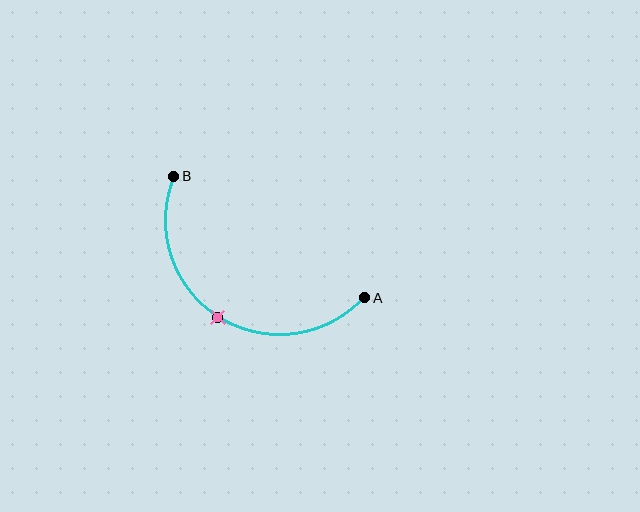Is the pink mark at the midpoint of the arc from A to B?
Yes. The pink mark lies on the arc at equal arc-length from both A and B — it is the arc midpoint.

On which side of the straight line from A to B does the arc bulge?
The arc bulges below the straight line connecting A and B.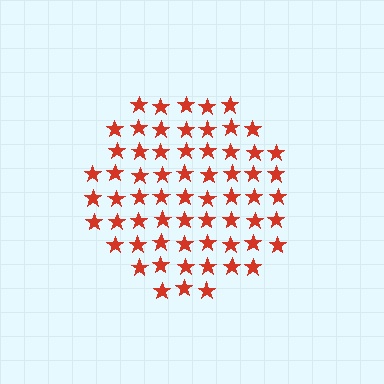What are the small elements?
The small elements are stars.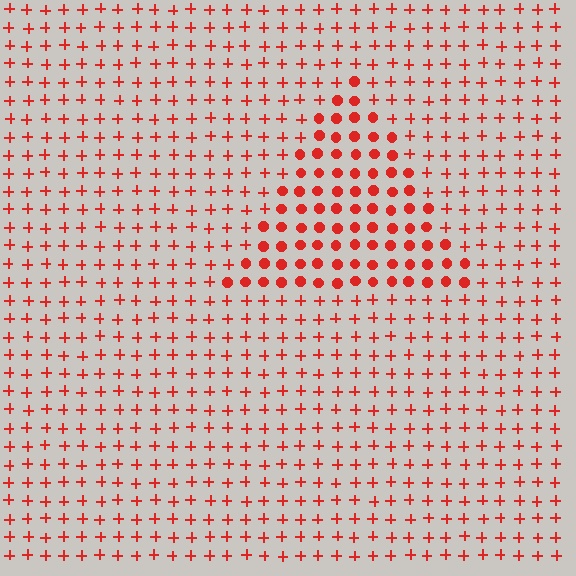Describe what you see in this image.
The image is filled with small red elements arranged in a uniform grid. A triangle-shaped region contains circles, while the surrounding area contains plus signs. The boundary is defined purely by the change in element shape.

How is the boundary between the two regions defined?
The boundary is defined by a change in element shape: circles inside vs. plus signs outside. All elements share the same color and spacing.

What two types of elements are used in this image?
The image uses circles inside the triangle region and plus signs outside it.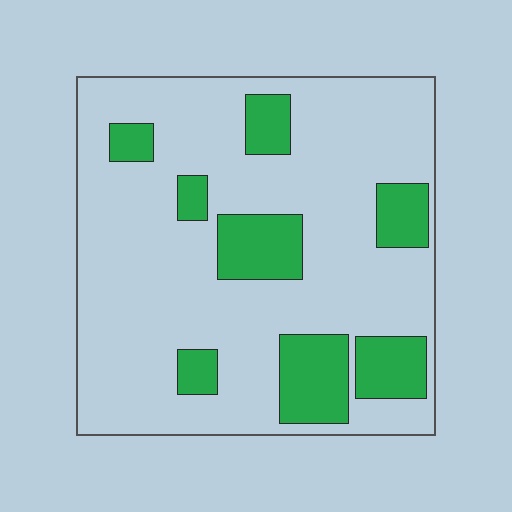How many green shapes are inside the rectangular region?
8.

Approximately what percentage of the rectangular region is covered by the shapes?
Approximately 20%.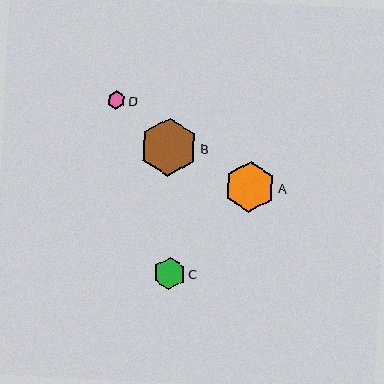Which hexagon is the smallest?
Hexagon D is the smallest with a size of approximately 18 pixels.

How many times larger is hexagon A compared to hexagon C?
Hexagon A is approximately 1.6 times the size of hexagon C.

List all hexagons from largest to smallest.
From largest to smallest: B, A, C, D.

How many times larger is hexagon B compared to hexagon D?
Hexagon B is approximately 3.2 times the size of hexagon D.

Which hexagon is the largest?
Hexagon B is the largest with a size of approximately 58 pixels.